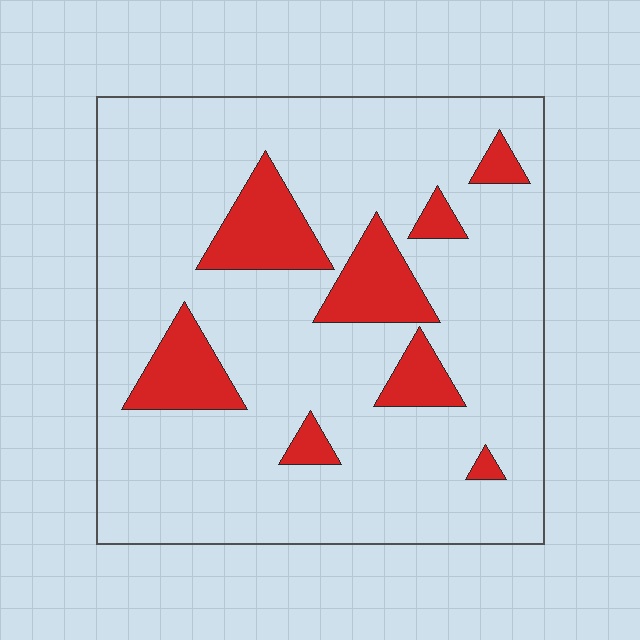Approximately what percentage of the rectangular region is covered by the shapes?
Approximately 15%.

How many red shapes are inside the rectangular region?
8.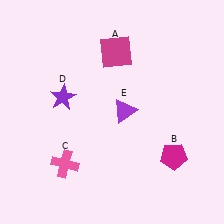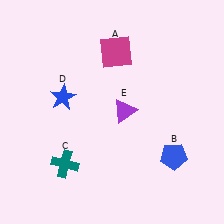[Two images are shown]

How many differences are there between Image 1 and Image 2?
There are 3 differences between the two images.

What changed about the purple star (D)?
In Image 1, D is purple. In Image 2, it changed to blue.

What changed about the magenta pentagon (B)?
In Image 1, B is magenta. In Image 2, it changed to blue.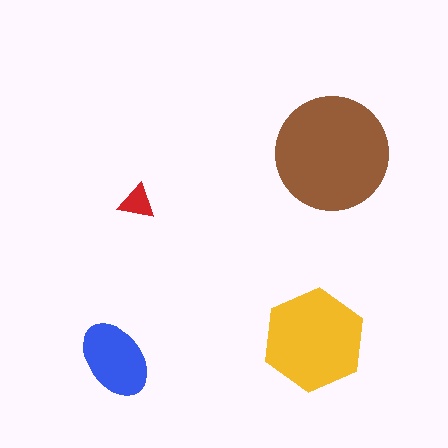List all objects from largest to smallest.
The brown circle, the yellow hexagon, the blue ellipse, the red triangle.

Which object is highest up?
The brown circle is topmost.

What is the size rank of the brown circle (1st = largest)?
1st.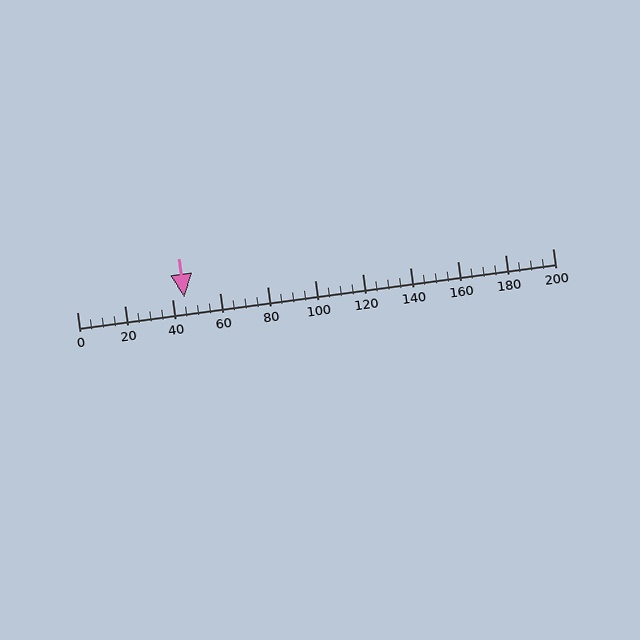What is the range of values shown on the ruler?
The ruler shows values from 0 to 200.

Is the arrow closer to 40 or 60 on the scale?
The arrow is closer to 40.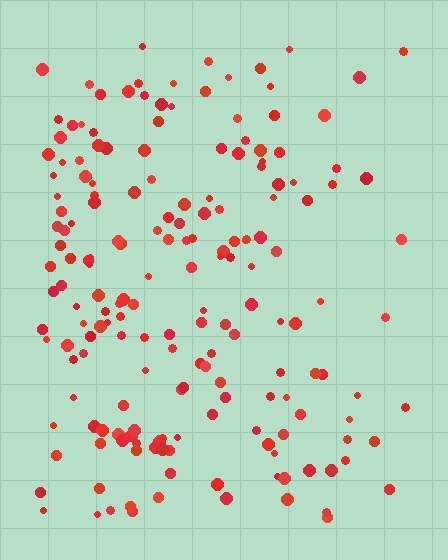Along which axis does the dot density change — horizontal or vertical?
Horizontal.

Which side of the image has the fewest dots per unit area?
The right.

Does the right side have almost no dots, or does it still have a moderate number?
Still a moderate number, just noticeably fewer than the left.